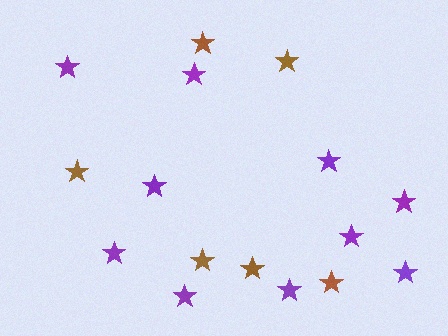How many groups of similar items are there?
There are 2 groups: one group of brown stars (6) and one group of purple stars (10).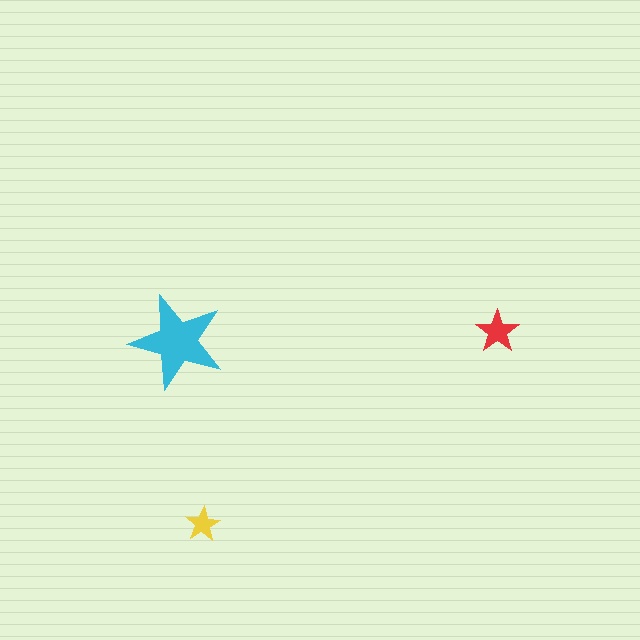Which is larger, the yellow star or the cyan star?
The cyan one.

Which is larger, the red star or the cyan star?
The cyan one.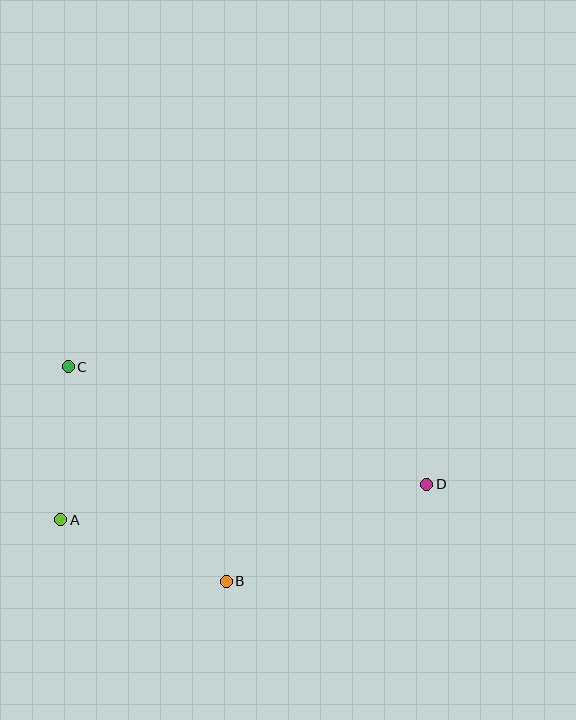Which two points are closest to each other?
Points A and C are closest to each other.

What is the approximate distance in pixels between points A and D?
The distance between A and D is approximately 367 pixels.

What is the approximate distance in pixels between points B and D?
The distance between B and D is approximately 222 pixels.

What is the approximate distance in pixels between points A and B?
The distance between A and B is approximately 177 pixels.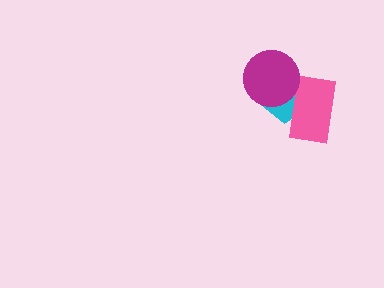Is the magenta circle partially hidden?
No, no other shape covers it.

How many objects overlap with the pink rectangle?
2 objects overlap with the pink rectangle.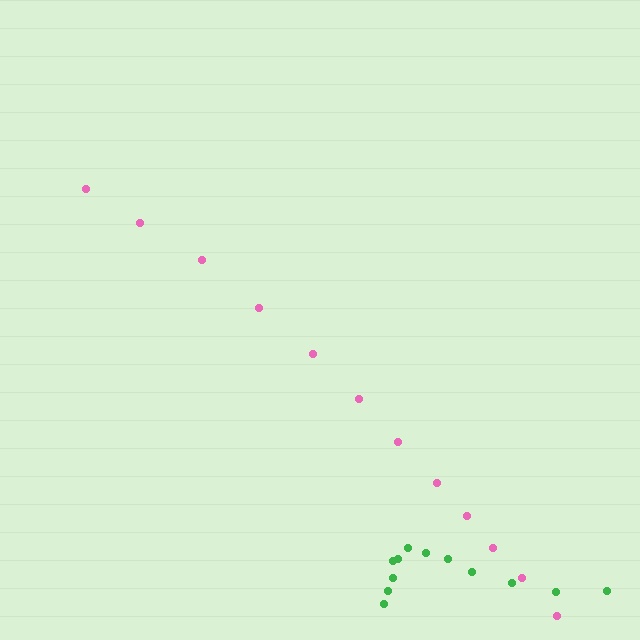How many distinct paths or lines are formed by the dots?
There are 2 distinct paths.